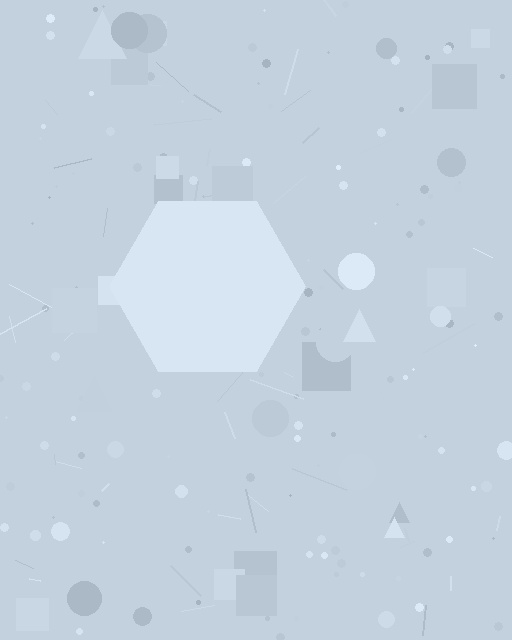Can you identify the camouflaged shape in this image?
The camouflaged shape is a hexagon.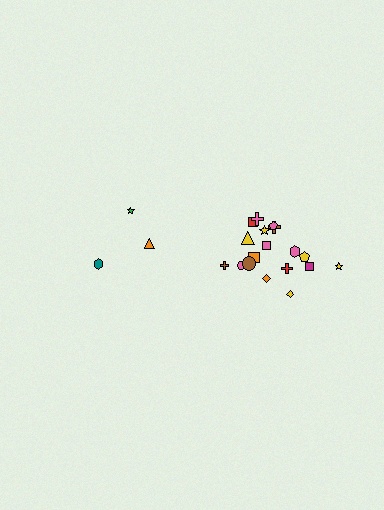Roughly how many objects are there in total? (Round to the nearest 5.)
Roughly 20 objects in total.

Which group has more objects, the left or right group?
The right group.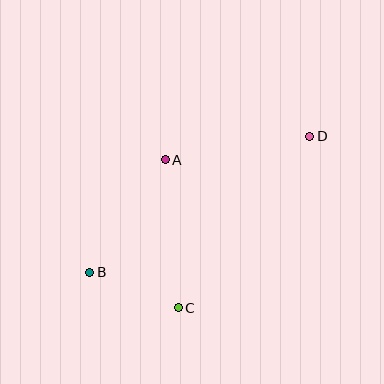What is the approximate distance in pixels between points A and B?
The distance between A and B is approximately 135 pixels.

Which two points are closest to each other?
Points B and C are closest to each other.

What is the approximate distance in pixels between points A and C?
The distance between A and C is approximately 149 pixels.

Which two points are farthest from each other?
Points B and D are farthest from each other.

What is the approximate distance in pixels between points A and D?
The distance between A and D is approximately 147 pixels.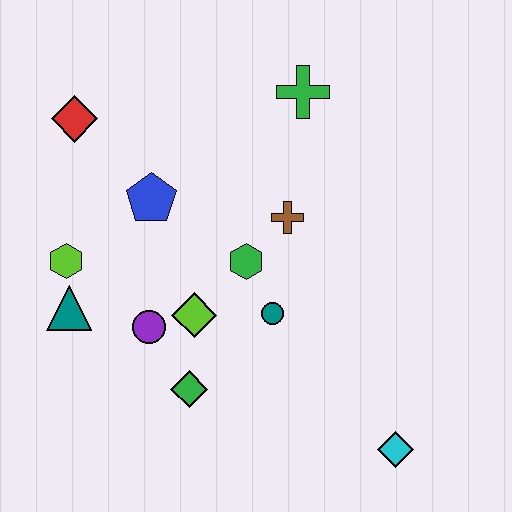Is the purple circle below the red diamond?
Yes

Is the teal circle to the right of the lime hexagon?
Yes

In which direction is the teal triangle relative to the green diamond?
The teal triangle is to the left of the green diamond.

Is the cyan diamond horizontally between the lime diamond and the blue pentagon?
No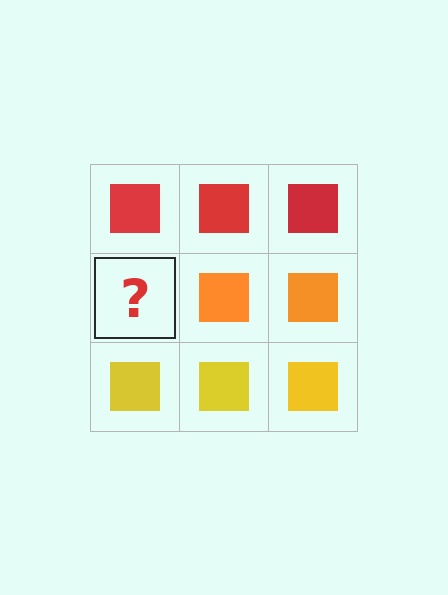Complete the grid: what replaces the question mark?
The question mark should be replaced with an orange square.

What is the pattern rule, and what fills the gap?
The rule is that each row has a consistent color. The gap should be filled with an orange square.